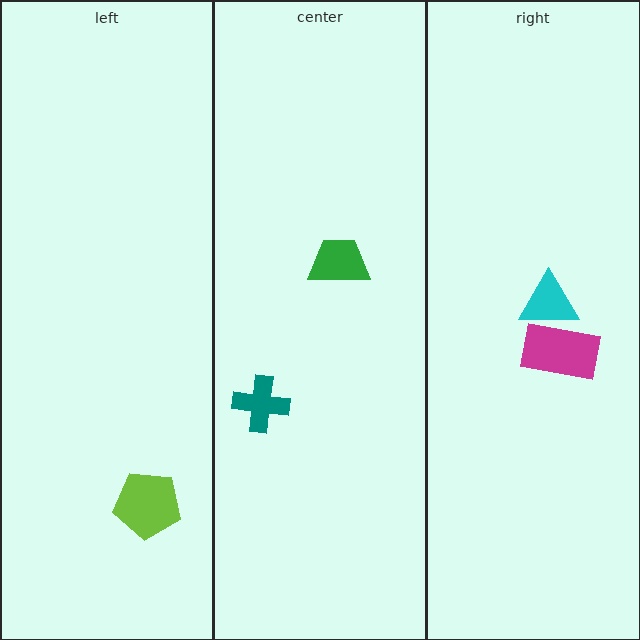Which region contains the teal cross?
The center region.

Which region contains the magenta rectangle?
The right region.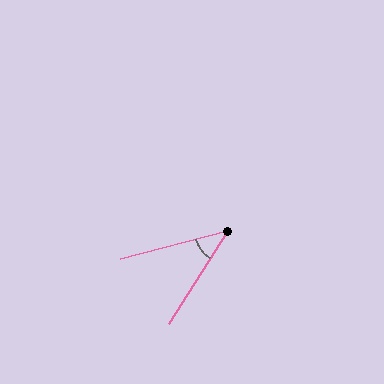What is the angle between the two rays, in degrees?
Approximately 43 degrees.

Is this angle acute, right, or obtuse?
It is acute.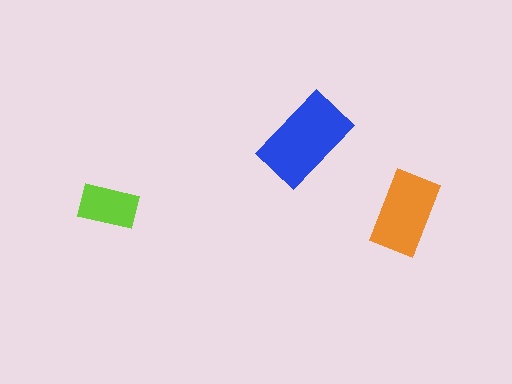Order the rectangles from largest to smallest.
the blue one, the orange one, the lime one.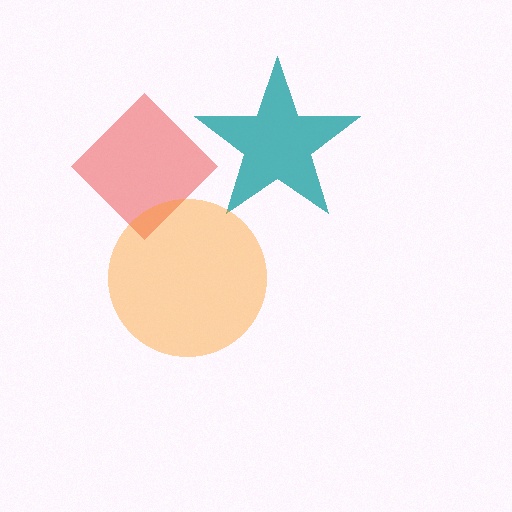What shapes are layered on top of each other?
The layered shapes are: a teal star, a red diamond, an orange circle.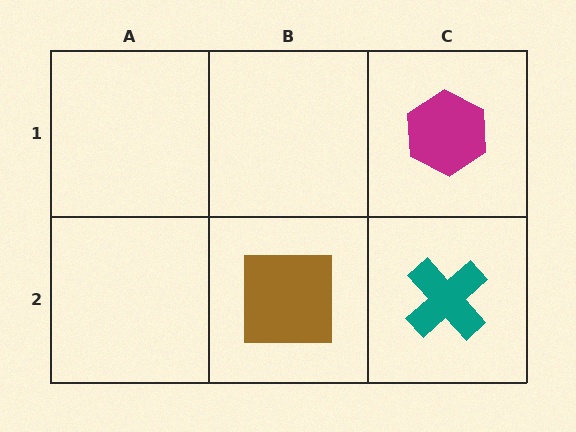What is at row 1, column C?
A magenta hexagon.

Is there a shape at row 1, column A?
No, that cell is empty.